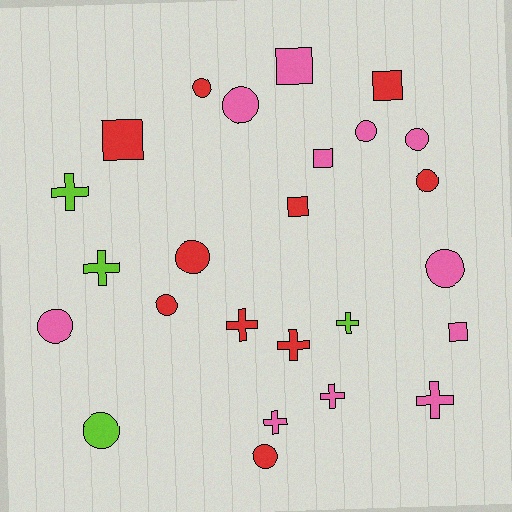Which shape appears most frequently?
Circle, with 11 objects.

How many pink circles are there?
There are 5 pink circles.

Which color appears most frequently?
Pink, with 11 objects.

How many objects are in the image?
There are 25 objects.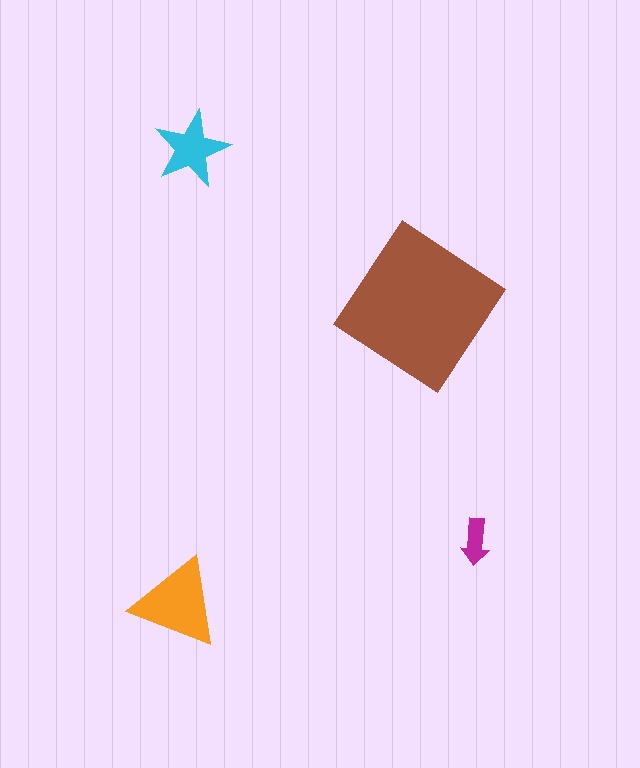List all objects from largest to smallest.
The brown diamond, the orange triangle, the cyan star, the magenta arrow.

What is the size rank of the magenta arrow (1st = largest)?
4th.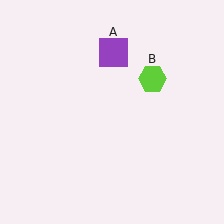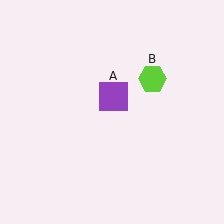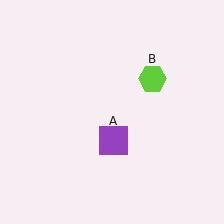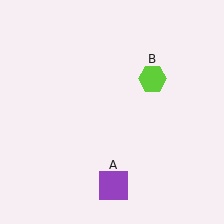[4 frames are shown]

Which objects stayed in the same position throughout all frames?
Lime hexagon (object B) remained stationary.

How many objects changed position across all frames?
1 object changed position: purple square (object A).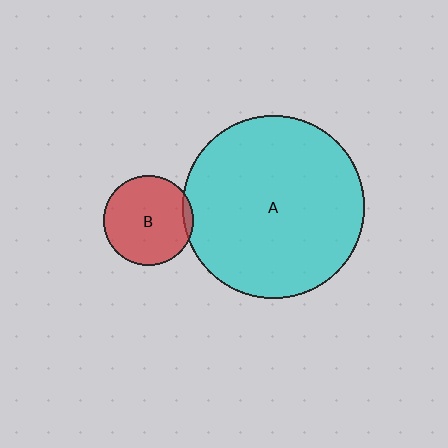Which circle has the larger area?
Circle A (cyan).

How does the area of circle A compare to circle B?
Approximately 4.1 times.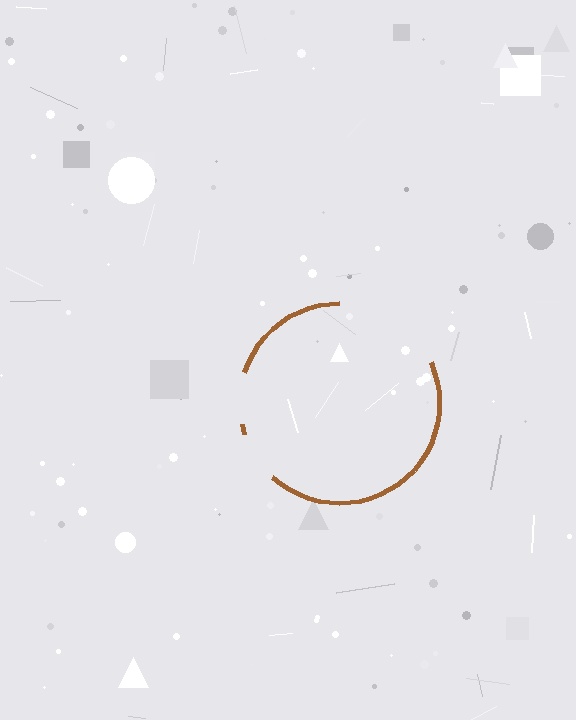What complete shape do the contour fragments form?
The contour fragments form a circle.